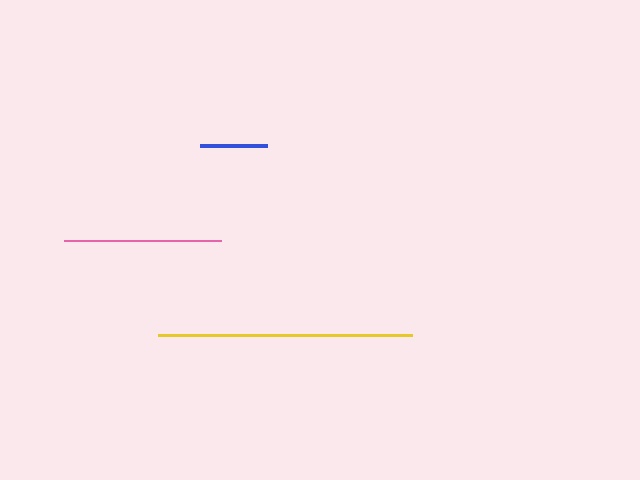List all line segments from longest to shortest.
From longest to shortest: yellow, pink, blue.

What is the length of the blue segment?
The blue segment is approximately 67 pixels long.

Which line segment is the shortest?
The blue line is the shortest at approximately 67 pixels.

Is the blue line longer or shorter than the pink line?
The pink line is longer than the blue line.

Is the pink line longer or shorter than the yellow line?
The yellow line is longer than the pink line.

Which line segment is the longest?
The yellow line is the longest at approximately 254 pixels.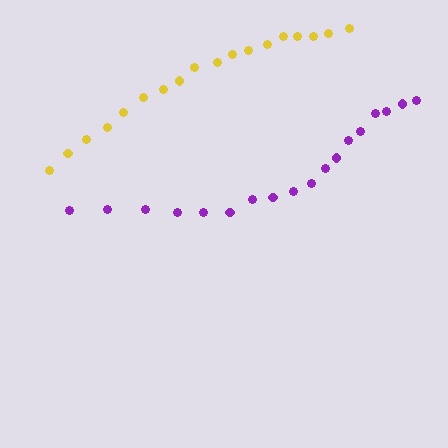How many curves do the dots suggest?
There are 2 distinct paths.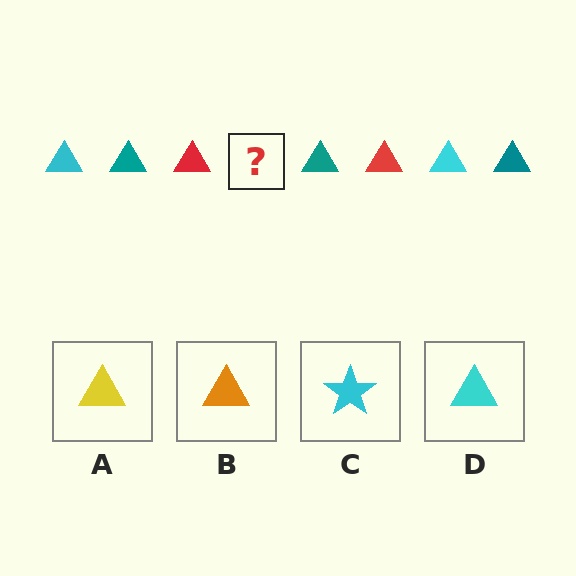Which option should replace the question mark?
Option D.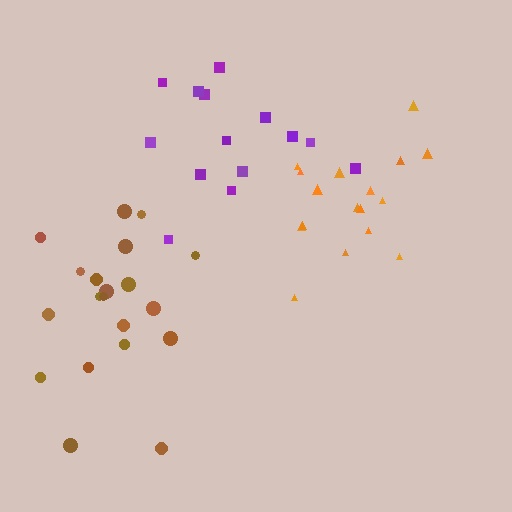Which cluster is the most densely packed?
Orange.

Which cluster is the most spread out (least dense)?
Purple.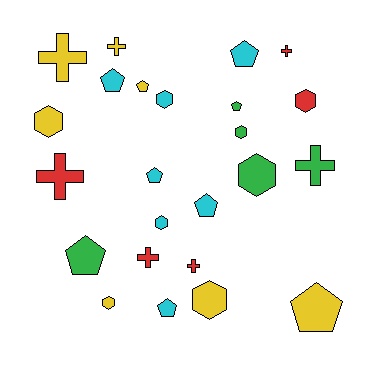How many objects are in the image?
There are 24 objects.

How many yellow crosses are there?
There are 2 yellow crosses.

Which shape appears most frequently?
Pentagon, with 9 objects.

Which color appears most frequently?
Cyan, with 7 objects.